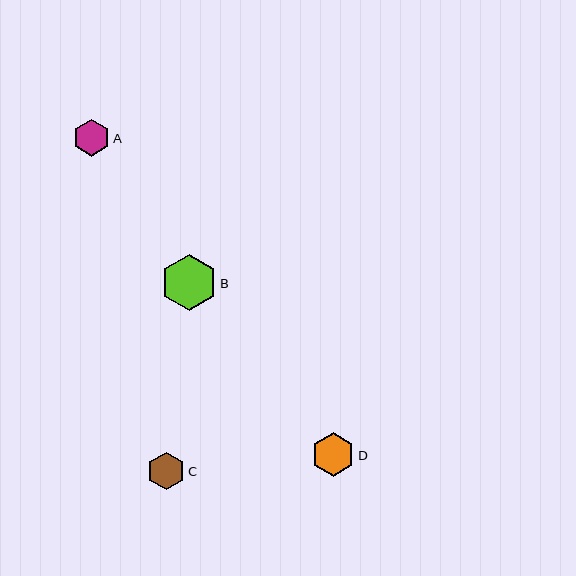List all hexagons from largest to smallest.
From largest to smallest: B, D, C, A.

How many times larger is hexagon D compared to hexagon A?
Hexagon D is approximately 1.2 times the size of hexagon A.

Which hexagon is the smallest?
Hexagon A is the smallest with a size of approximately 37 pixels.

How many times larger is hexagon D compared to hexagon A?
Hexagon D is approximately 1.2 times the size of hexagon A.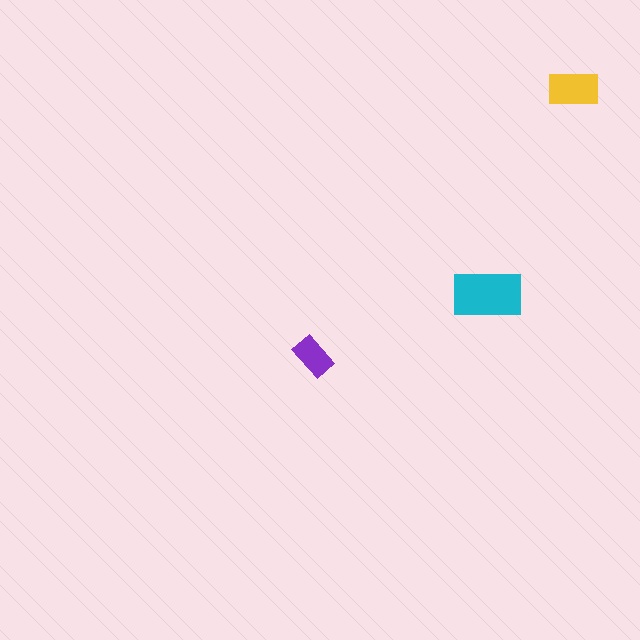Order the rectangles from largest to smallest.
the cyan one, the yellow one, the purple one.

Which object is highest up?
The yellow rectangle is topmost.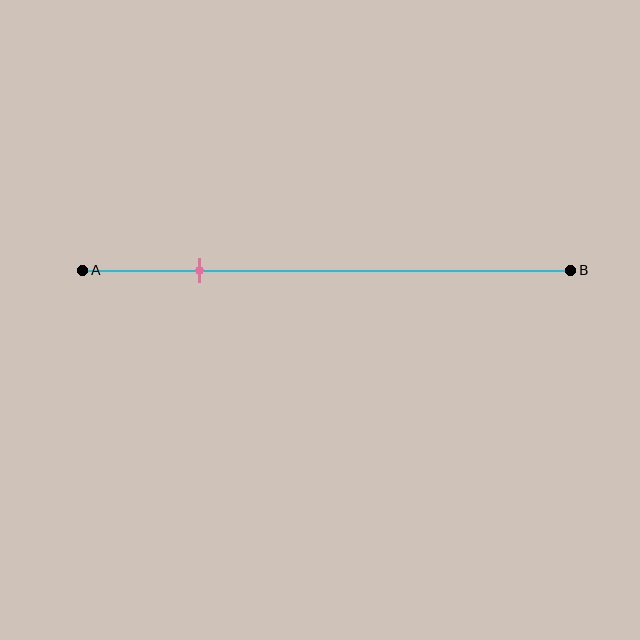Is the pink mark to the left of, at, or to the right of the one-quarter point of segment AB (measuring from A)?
The pink mark is approximately at the one-quarter point of segment AB.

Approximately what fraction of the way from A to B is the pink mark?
The pink mark is approximately 25% of the way from A to B.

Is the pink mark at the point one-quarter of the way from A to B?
Yes, the mark is approximately at the one-quarter point.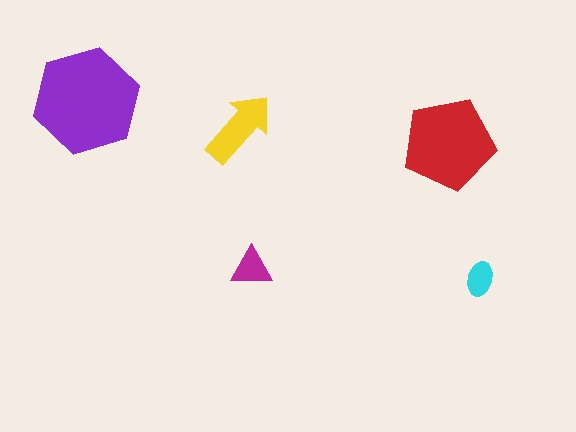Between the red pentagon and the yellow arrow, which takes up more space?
The red pentagon.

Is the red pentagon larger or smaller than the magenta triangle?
Larger.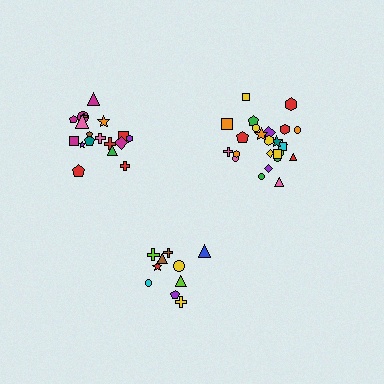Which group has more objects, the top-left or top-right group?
The top-right group.